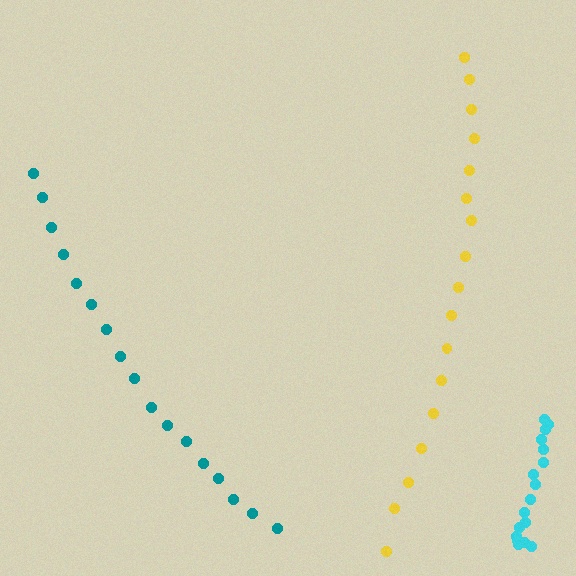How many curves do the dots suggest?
There are 3 distinct paths.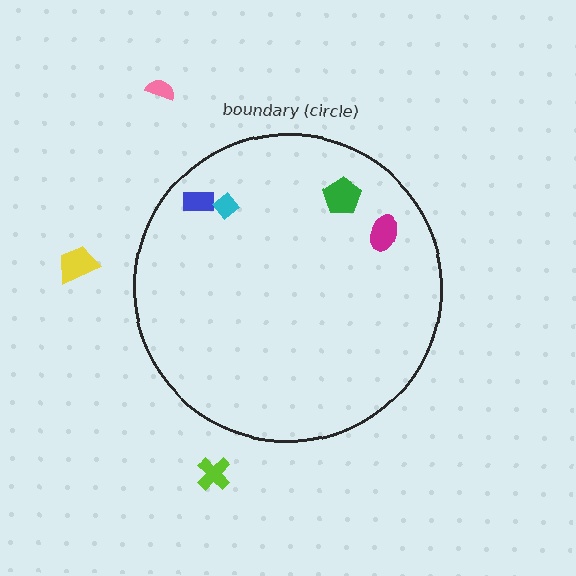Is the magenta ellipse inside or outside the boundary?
Inside.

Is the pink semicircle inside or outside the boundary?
Outside.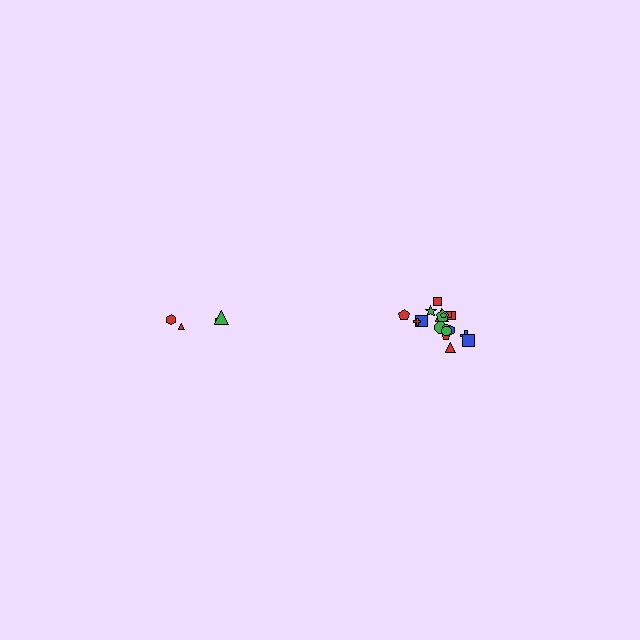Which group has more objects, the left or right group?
The right group.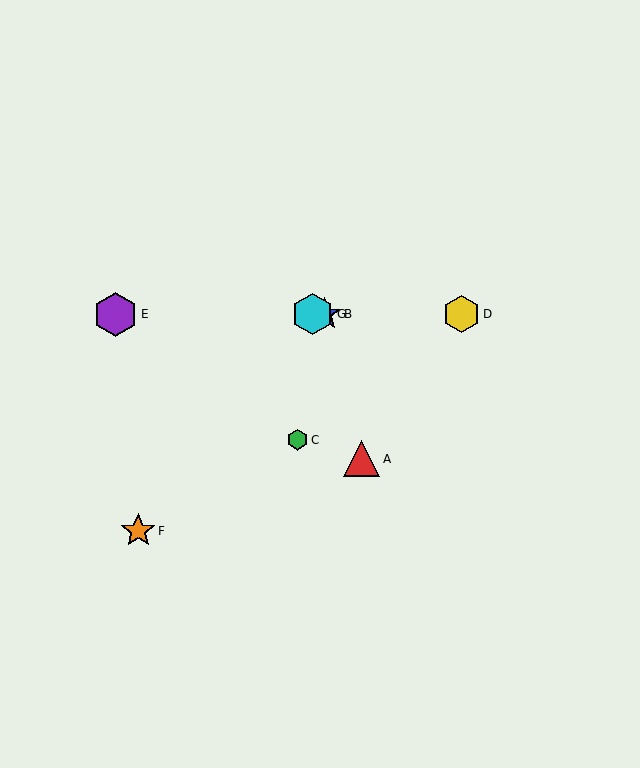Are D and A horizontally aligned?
No, D is at y≈314 and A is at y≈459.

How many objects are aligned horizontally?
4 objects (B, D, E, G) are aligned horizontally.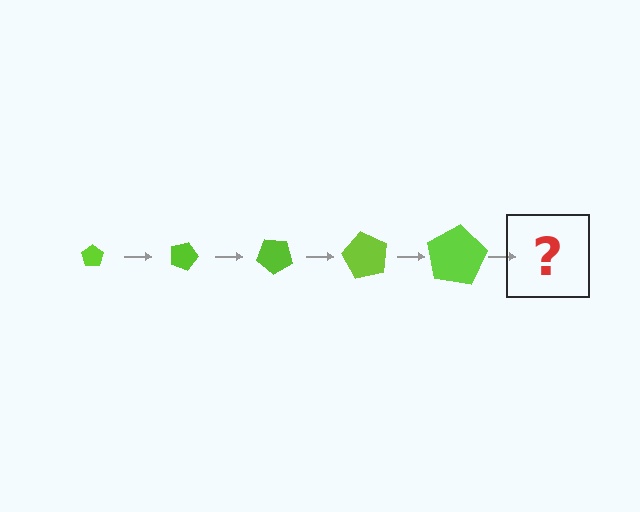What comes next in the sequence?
The next element should be a pentagon, larger than the previous one and rotated 100 degrees from the start.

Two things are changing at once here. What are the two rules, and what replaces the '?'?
The two rules are that the pentagon grows larger each step and it rotates 20 degrees each step. The '?' should be a pentagon, larger than the previous one and rotated 100 degrees from the start.